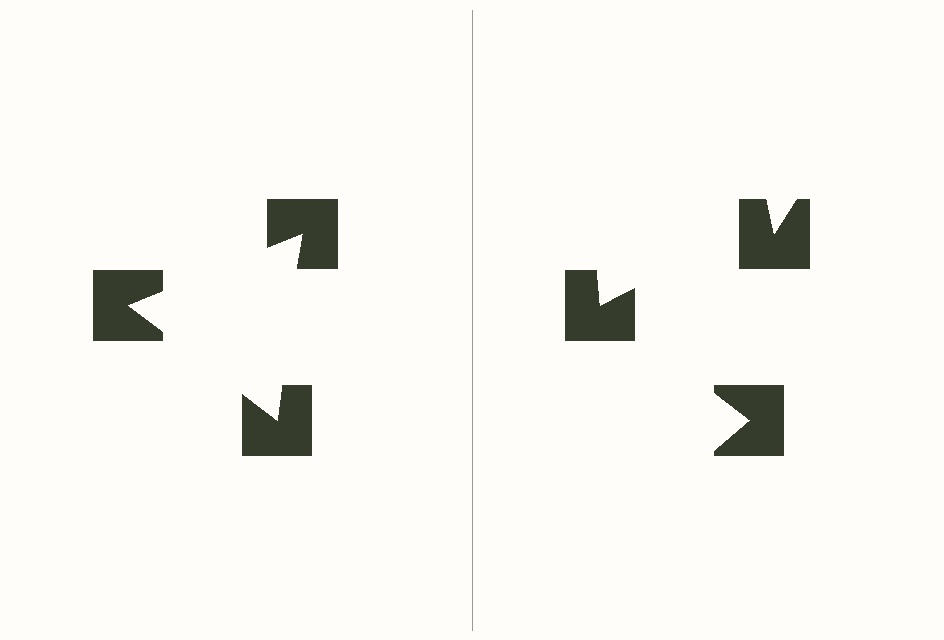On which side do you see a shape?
An illusory triangle appears on the left side. On the right side the wedge cuts are rotated, so no coherent shape forms.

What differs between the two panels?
The notched squares are positioned identically on both sides; only the wedge orientations differ. On the left they align to a triangle; on the right they are misaligned.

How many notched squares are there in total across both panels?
6 — 3 on each side.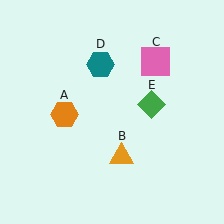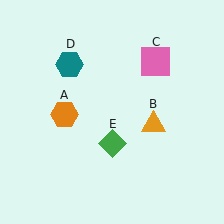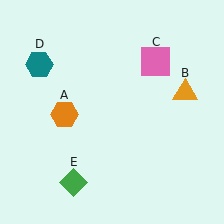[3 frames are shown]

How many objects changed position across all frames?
3 objects changed position: orange triangle (object B), teal hexagon (object D), green diamond (object E).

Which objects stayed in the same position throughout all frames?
Orange hexagon (object A) and pink square (object C) remained stationary.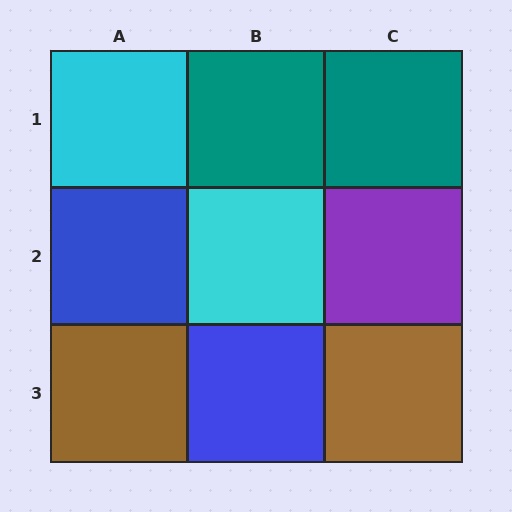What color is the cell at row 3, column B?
Blue.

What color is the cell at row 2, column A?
Blue.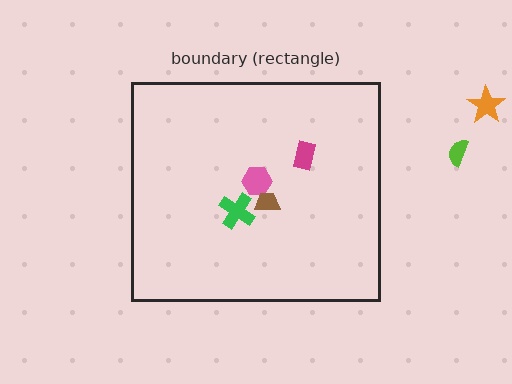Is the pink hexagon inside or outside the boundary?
Inside.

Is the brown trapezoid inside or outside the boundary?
Inside.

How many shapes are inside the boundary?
4 inside, 2 outside.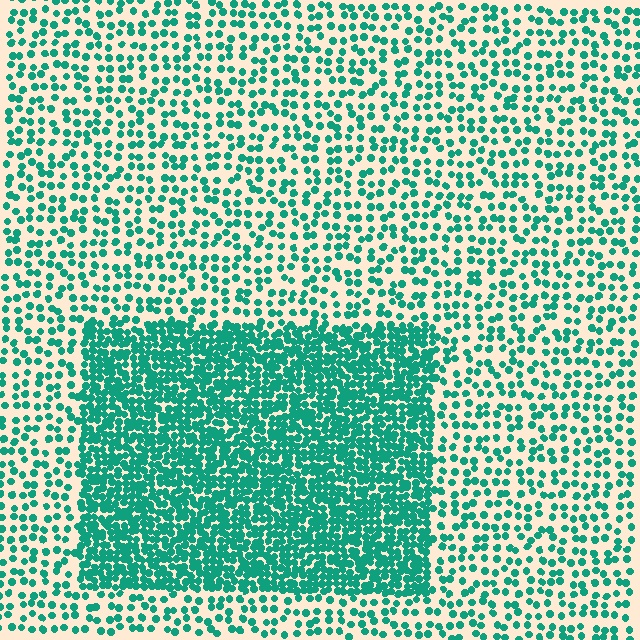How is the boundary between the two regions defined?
The boundary is defined by a change in element density (approximately 2.5x ratio). All elements are the same color, size, and shape.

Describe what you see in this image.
The image contains small teal elements arranged at two different densities. A rectangle-shaped region is visible where the elements are more densely packed than the surrounding area.